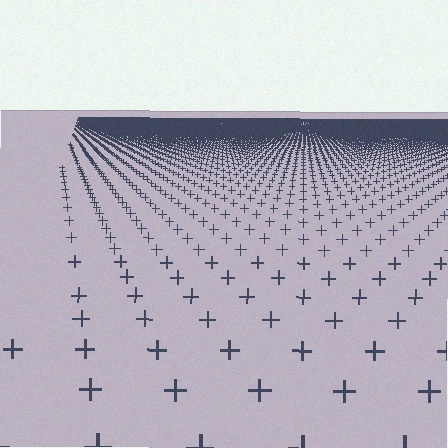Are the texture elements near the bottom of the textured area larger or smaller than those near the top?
Larger. Near the bottom, elements are closer to the viewer and appear at a bigger on-screen size.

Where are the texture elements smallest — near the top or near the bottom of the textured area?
Near the top.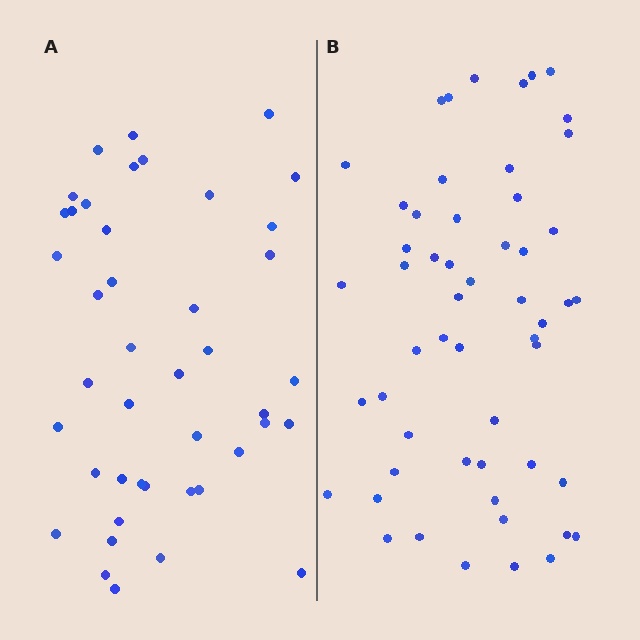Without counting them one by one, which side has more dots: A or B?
Region B (the right region) has more dots.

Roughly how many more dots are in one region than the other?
Region B has roughly 12 or so more dots than region A.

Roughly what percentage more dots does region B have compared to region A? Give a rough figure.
About 25% more.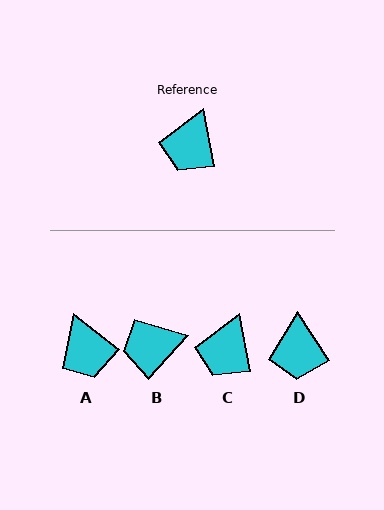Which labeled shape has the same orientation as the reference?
C.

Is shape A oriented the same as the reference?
No, it is off by about 42 degrees.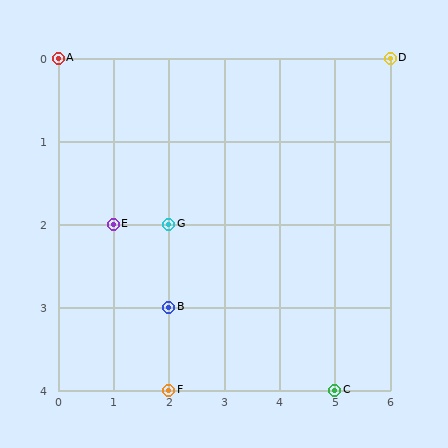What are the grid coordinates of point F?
Point F is at grid coordinates (2, 4).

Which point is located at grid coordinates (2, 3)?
Point B is at (2, 3).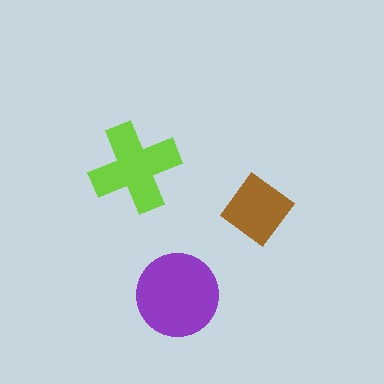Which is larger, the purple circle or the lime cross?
The purple circle.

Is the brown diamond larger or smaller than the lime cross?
Smaller.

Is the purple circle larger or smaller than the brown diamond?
Larger.